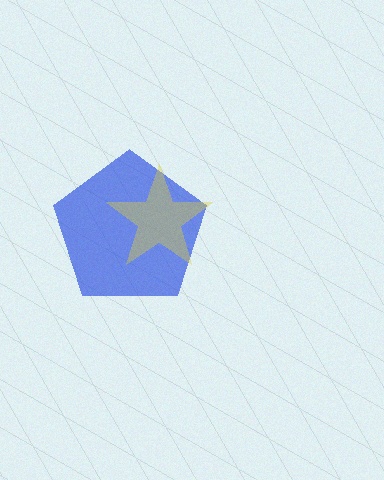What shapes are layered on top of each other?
The layered shapes are: a blue pentagon, a yellow star.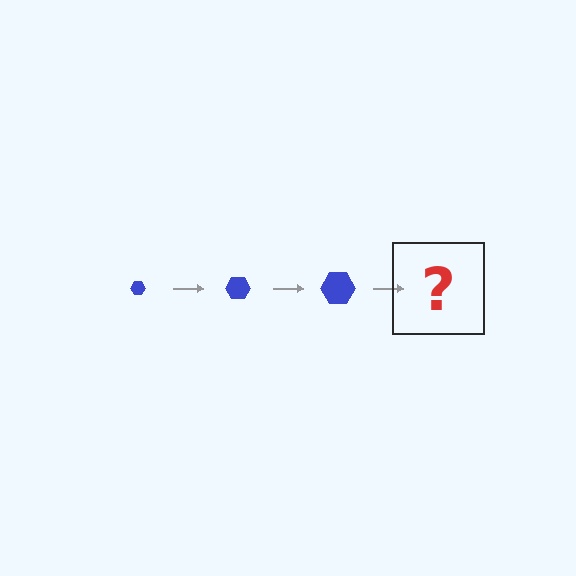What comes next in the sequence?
The next element should be a blue hexagon, larger than the previous one.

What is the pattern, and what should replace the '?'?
The pattern is that the hexagon gets progressively larger each step. The '?' should be a blue hexagon, larger than the previous one.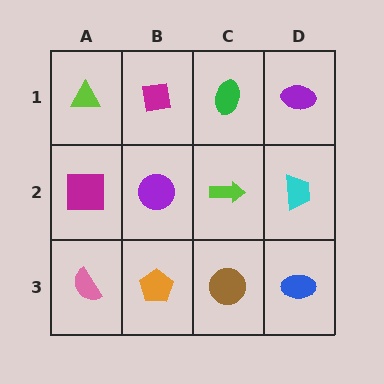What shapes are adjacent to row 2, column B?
A magenta square (row 1, column B), an orange pentagon (row 3, column B), a magenta square (row 2, column A), a lime arrow (row 2, column C).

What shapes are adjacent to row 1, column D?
A cyan trapezoid (row 2, column D), a green ellipse (row 1, column C).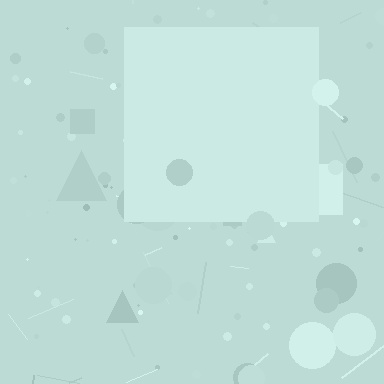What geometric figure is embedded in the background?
A square is embedded in the background.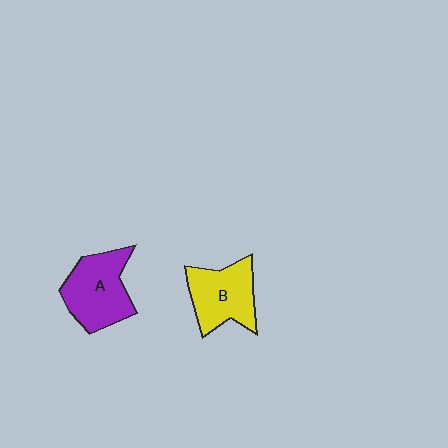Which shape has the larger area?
Shape A (purple).